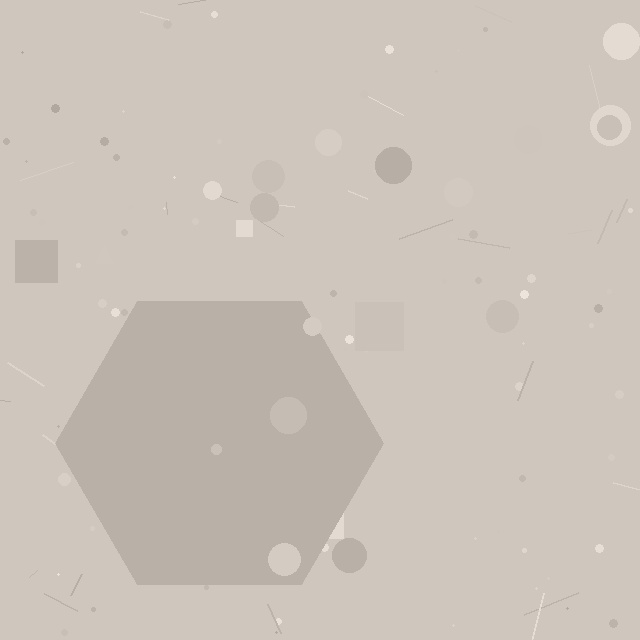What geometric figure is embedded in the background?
A hexagon is embedded in the background.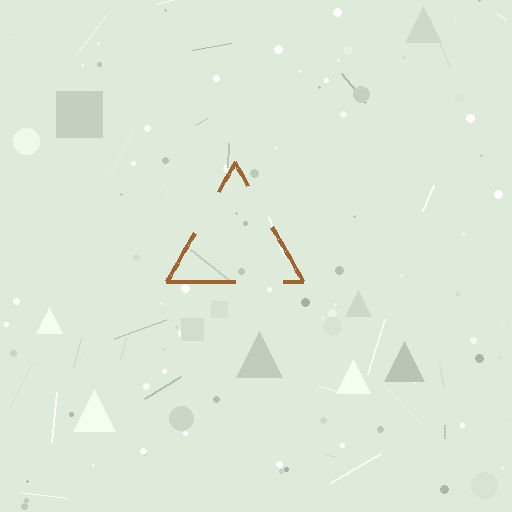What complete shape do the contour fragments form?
The contour fragments form a triangle.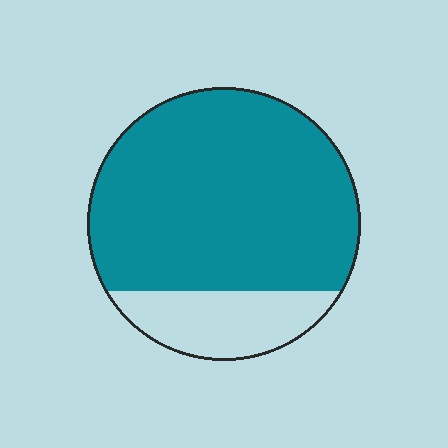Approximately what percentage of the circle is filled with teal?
Approximately 80%.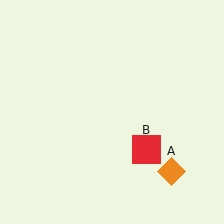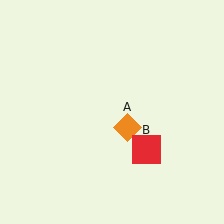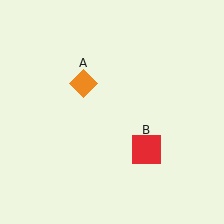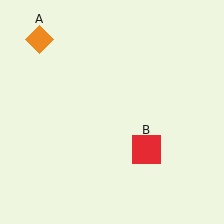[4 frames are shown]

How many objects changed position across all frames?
1 object changed position: orange diamond (object A).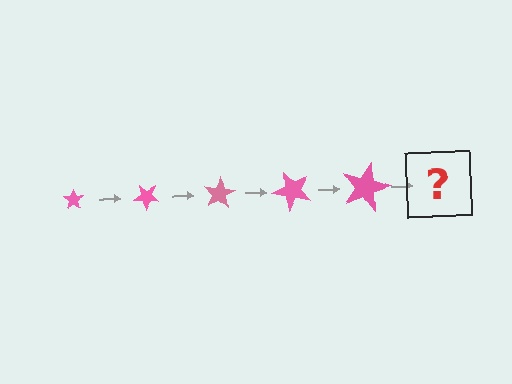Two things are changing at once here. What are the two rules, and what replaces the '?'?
The two rules are that the star grows larger each step and it rotates 40 degrees each step. The '?' should be a star, larger than the previous one and rotated 200 degrees from the start.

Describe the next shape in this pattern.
It should be a star, larger than the previous one and rotated 200 degrees from the start.